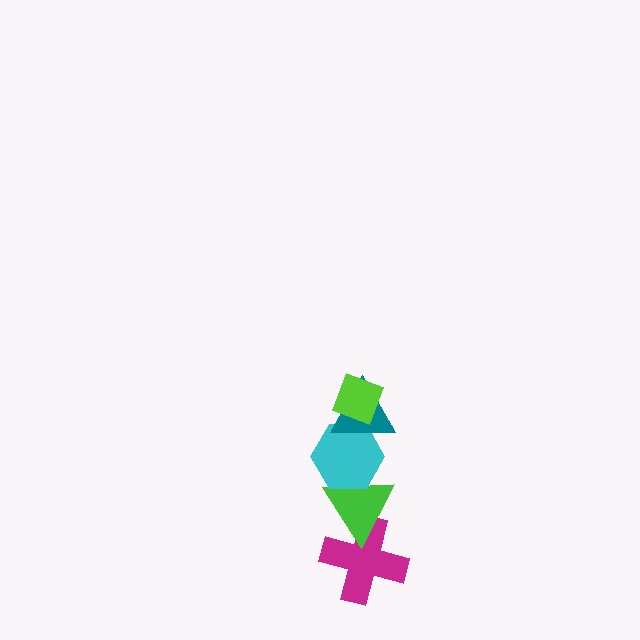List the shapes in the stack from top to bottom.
From top to bottom: the lime diamond, the teal triangle, the cyan hexagon, the green triangle, the magenta cross.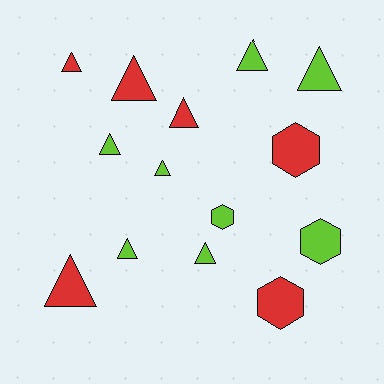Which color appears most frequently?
Lime, with 8 objects.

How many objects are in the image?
There are 14 objects.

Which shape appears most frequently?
Triangle, with 10 objects.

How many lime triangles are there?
There are 6 lime triangles.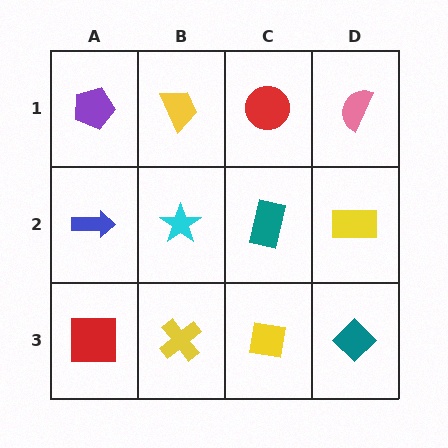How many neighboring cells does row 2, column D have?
3.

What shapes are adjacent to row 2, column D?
A pink semicircle (row 1, column D), a teal diamond (row 3, column D), a teal rectangle (row 2, column C).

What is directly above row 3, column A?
A blue arrow.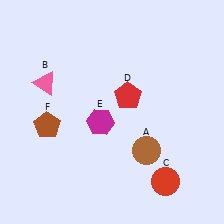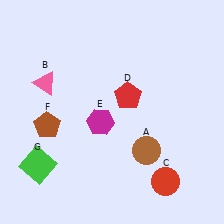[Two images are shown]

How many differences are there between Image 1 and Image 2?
There is 1 difference between the two images.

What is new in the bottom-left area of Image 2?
A green square (G) was added in the bottom-left area of Image 2.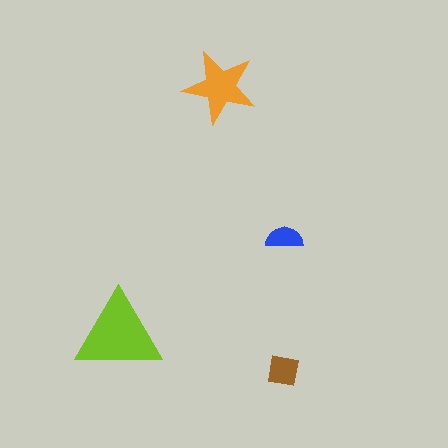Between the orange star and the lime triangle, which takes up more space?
The lime triangle.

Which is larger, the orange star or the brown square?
The orange star.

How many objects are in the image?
There are 4 objects in the image.